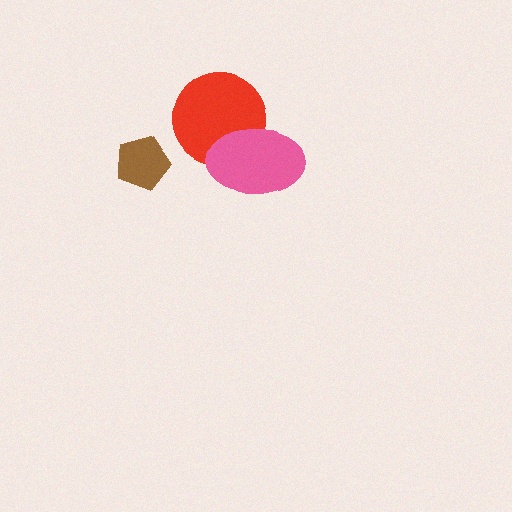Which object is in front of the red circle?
The pink ellipse is in front of the red circle.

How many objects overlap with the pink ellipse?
1 object overlaps with the pink ellipse.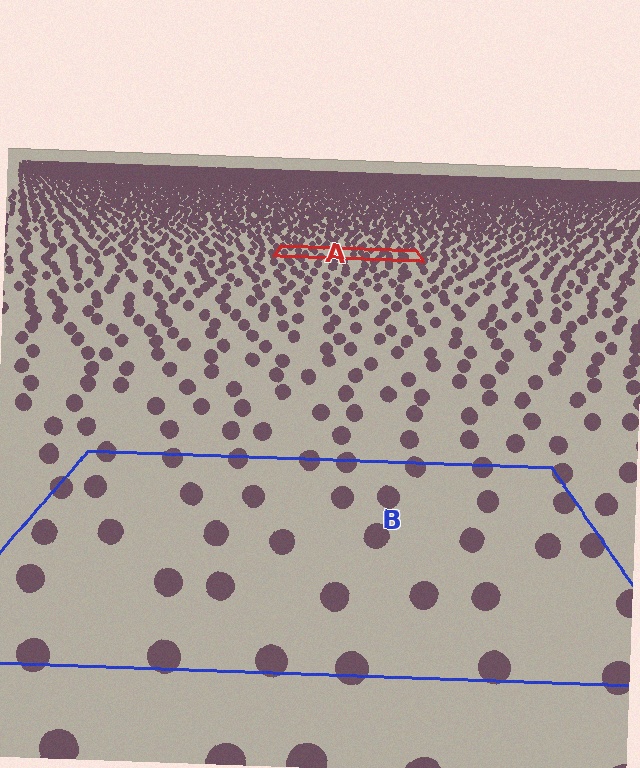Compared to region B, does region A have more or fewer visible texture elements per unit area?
Region A has more texture elements per unit area — they are packed more densely because it is farther away.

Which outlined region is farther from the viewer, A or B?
Region A is farther from the viewer — the texture elements inside it appear smaller and more densely packed.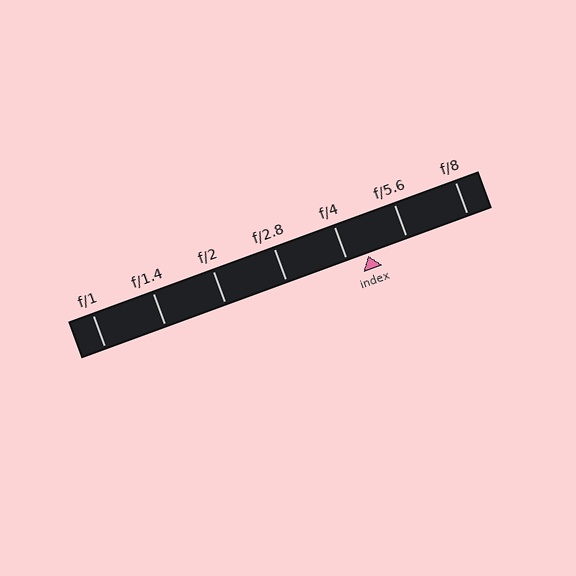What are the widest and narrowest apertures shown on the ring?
The widest aperture shown is f/1 and the narrowest is f/8.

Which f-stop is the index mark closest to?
The index mark is closest to f/4.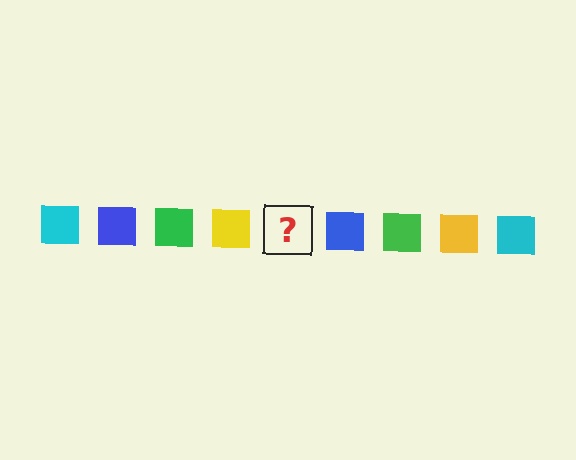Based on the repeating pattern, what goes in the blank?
The blank should be a cyan square.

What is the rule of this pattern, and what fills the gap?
The rule is that the pattern cycles through cyan, blue, green, yellow squares. The gap should be filled with a cyan square.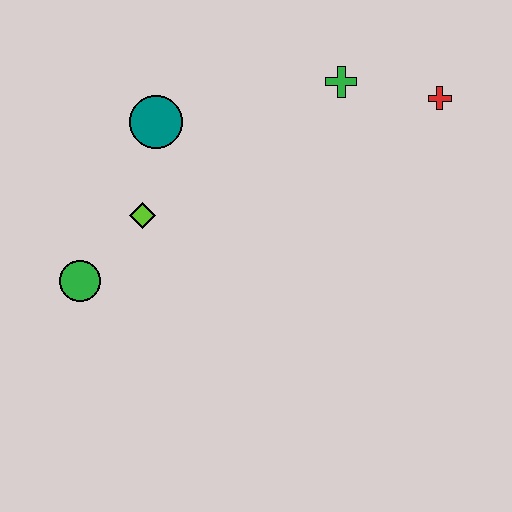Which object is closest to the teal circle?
The lime diamond is closest to the teal circle.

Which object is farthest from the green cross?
The green circle is farthest from the green cross.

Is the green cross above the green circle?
Yes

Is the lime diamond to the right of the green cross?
No